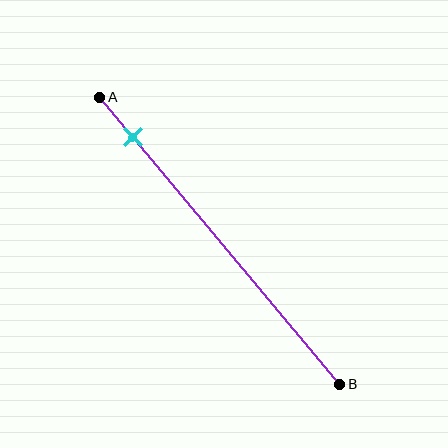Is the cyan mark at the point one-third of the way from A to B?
No, the mark is at about 15% from A, not at the 33% one-third point.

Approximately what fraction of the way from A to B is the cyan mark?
The cyan mark is approximately 15% of the way from A to B.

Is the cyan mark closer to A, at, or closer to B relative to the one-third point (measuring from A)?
The cyan mark is closer to point A than the one-third point of segment AB.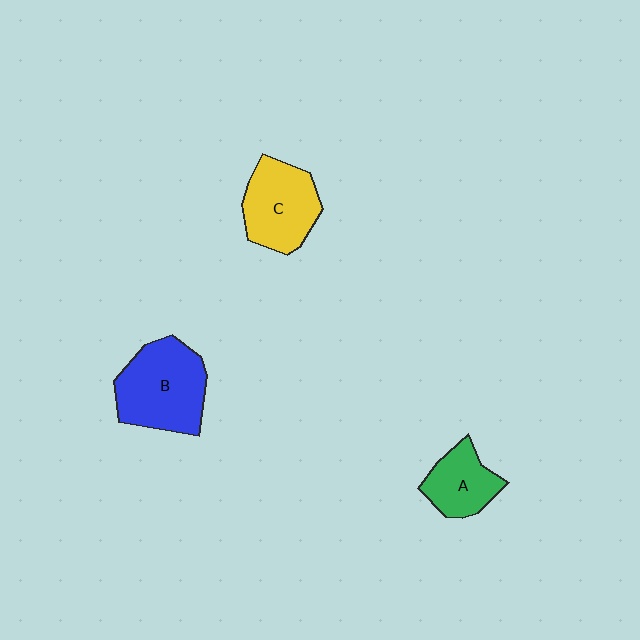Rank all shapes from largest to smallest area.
From largest to smallest: B (blue), C (yellow), A (green).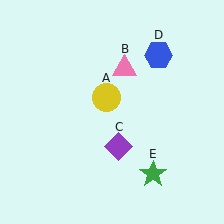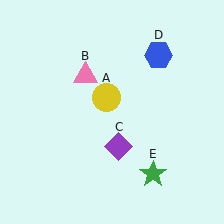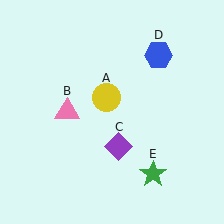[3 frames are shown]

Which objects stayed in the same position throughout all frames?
Yellow circle (object A) and purple diamond (object C) and blue hexagon (object D) and green star (object E) remained stationary.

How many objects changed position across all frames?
1 object changed position: pink triangle (object B).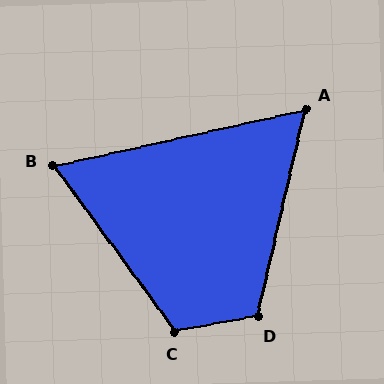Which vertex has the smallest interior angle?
A, at approximately 64 degrees.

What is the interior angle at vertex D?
Approximately 113 degrees (obtuse).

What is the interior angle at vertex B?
Approximately 67 degrees (acute).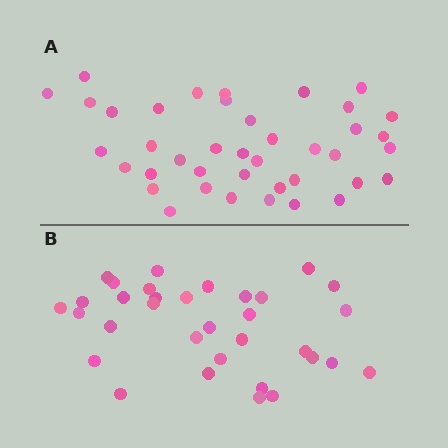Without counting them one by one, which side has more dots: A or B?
Region A (the top region) has more dots.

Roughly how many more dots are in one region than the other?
Region A has roughly 8 or so more dots than region B.